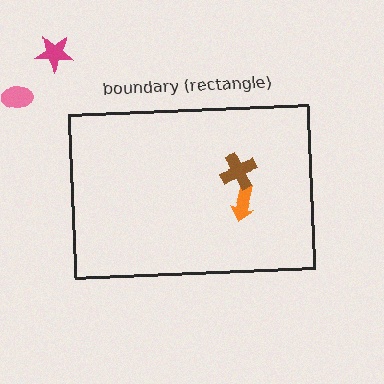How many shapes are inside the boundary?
2 inside, 2 outside.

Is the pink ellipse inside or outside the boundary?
Outside.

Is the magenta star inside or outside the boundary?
Outside.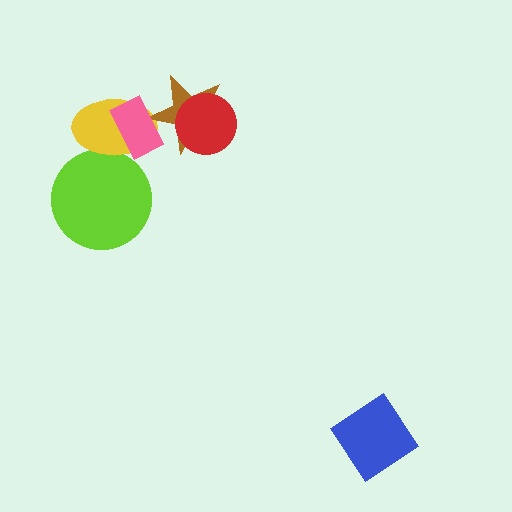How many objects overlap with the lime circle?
1 object overlaps with the lime circle.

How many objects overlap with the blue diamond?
0 objects overlap with the blue diamond.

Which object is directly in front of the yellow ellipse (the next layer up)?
The brown star is directly in front of the yellow ellipse.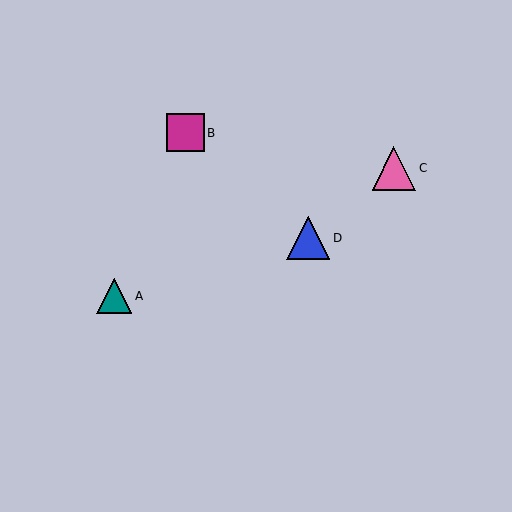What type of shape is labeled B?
Shape B is a magenta square.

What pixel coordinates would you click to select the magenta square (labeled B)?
Click at (185, 133) to select the magenta square B.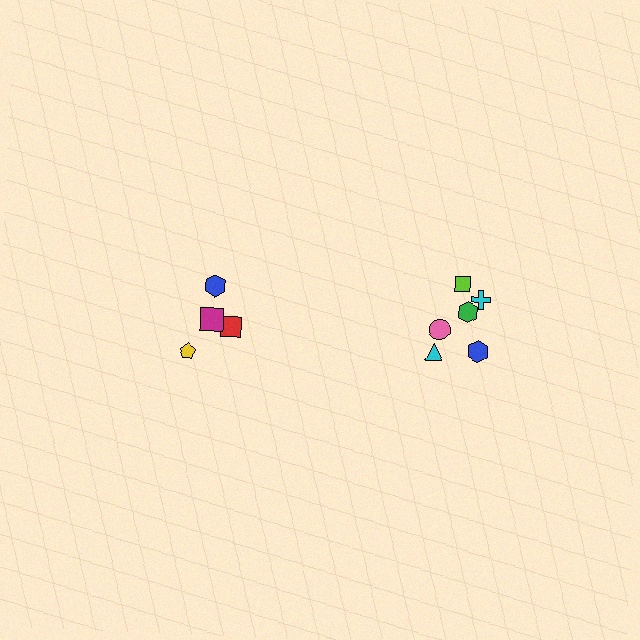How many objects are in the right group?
There are 6 objects.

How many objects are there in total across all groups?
There are 10 objects.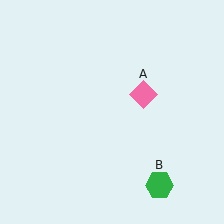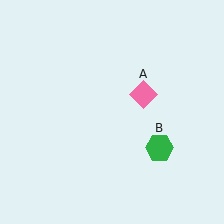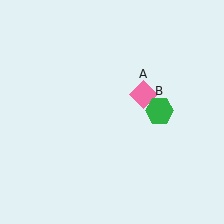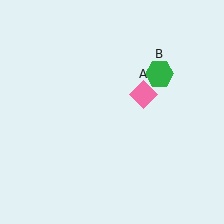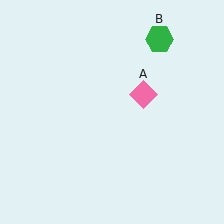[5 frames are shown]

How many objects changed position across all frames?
1 object changed position: green hexagon (object B).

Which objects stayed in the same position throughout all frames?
Pink diamond (object A) remained stationary.